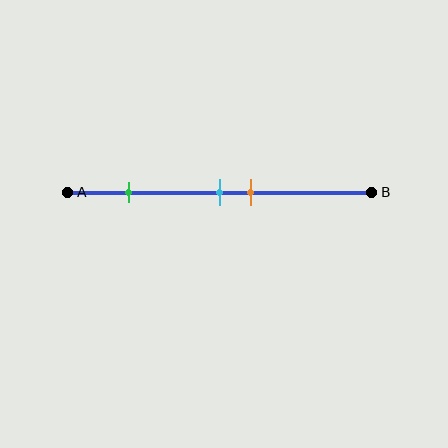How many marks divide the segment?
There are 3 marks dividing the segment.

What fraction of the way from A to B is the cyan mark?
The cyan mark is approximately 50% (0.5) of the way from A to B.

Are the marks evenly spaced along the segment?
No, the marks are not evenly spaced.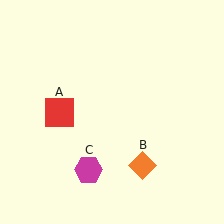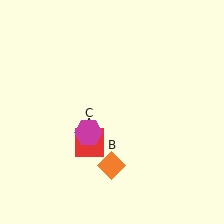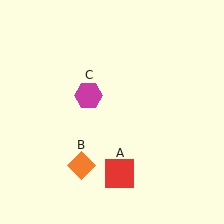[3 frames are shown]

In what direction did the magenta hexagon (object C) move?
The magenta hexagon (object C) moved up.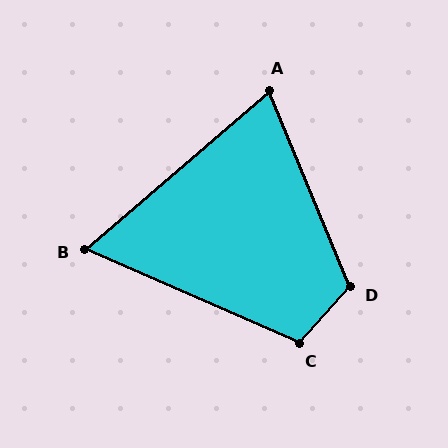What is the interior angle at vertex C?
Approximately 108 degrees (obtuse).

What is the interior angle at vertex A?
Approximately 72 degrees (acute).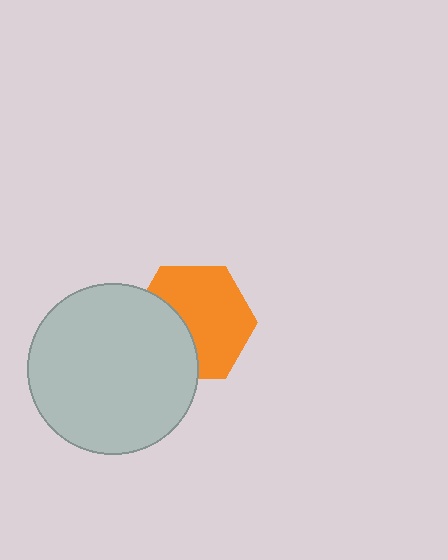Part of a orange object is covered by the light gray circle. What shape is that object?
It is a hexagon.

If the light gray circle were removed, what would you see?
You would see the complete orange hexagon.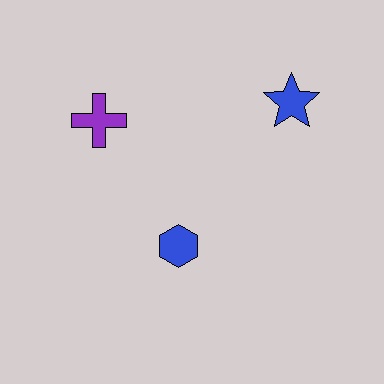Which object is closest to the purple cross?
The blue hexagon is closest to the purple cross.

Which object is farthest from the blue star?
The purple cross is farthest from the blue star.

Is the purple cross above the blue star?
No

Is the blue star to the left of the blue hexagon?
No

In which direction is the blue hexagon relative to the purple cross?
The blue hexagon is below the purple cross.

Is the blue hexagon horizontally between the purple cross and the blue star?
Yes